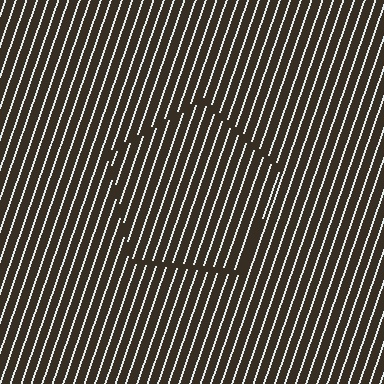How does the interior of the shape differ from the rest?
The interior of the shape contains the same grating, shifted by half a period — the contour is defined by the phase discontinuity where line-ends from the inner and outer gratings abut.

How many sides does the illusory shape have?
5 sides — the line-ends trace a pentagon.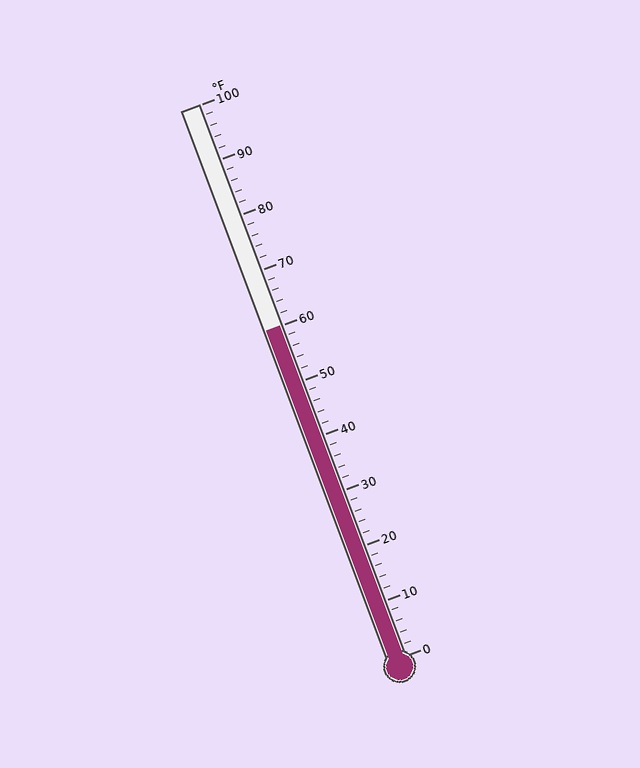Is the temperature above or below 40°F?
The temperature is above 40°F.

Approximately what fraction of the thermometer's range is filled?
The thermometer is filled to approximately 60% of its range.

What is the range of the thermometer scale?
The thermometer scale ranges from 0°F to 100°F.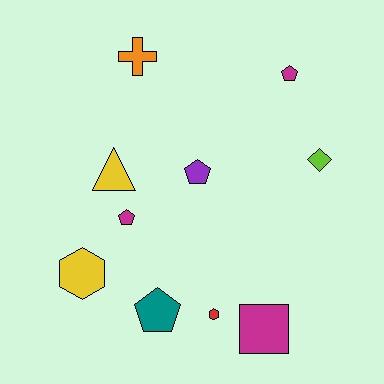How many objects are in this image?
There are 10 objects.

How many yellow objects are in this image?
There are 2 yellow objects.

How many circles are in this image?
There are no circles.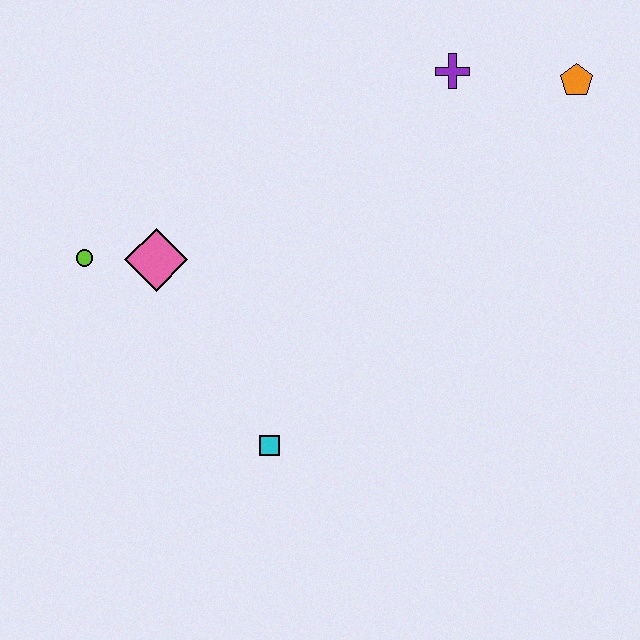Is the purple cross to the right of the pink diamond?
Yes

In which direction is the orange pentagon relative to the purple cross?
The orange pentagon is to the right of the purple cross.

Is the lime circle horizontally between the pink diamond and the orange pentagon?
No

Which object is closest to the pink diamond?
The lime circle is closest to the pink diamond.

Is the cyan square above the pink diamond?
No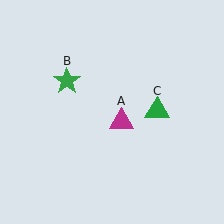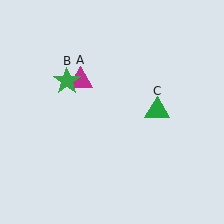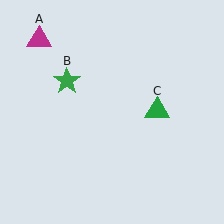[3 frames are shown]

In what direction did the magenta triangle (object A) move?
The magenta triangle (object A) moved up and to the left.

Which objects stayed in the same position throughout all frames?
Green star (object B) and green triangle (object C) remained stationary.